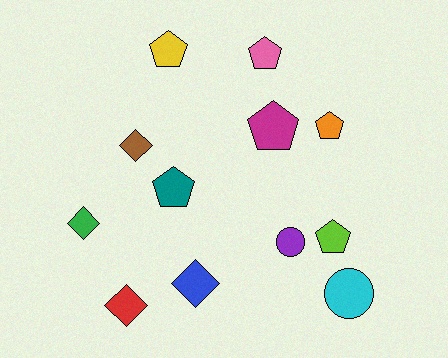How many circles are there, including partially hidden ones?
There are 2 circles.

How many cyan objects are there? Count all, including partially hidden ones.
There is 1 cyan object.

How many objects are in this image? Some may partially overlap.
There are 12 objects.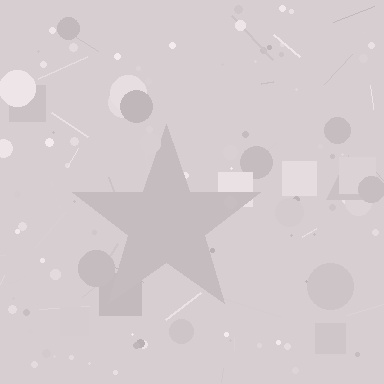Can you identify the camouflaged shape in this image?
The camouflaged shape is a star.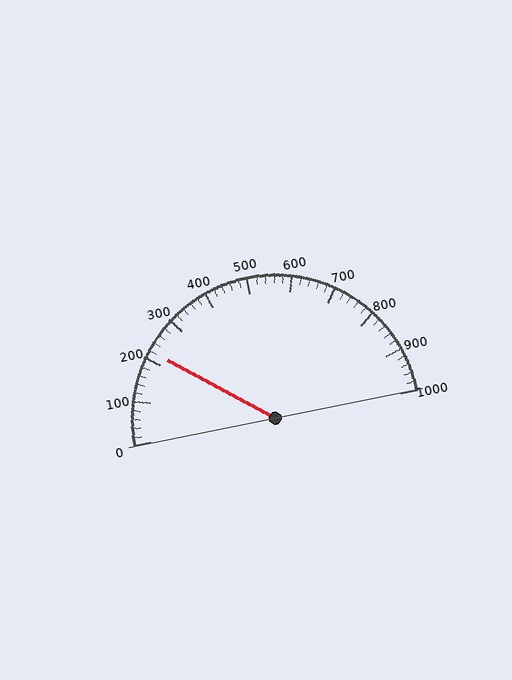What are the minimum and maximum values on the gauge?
The gauge ranges from 0 to 1000.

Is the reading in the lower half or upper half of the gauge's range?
The reading is in the lower half of the range (0 to 1000).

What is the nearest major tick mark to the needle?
The nearest major tick mark is 200.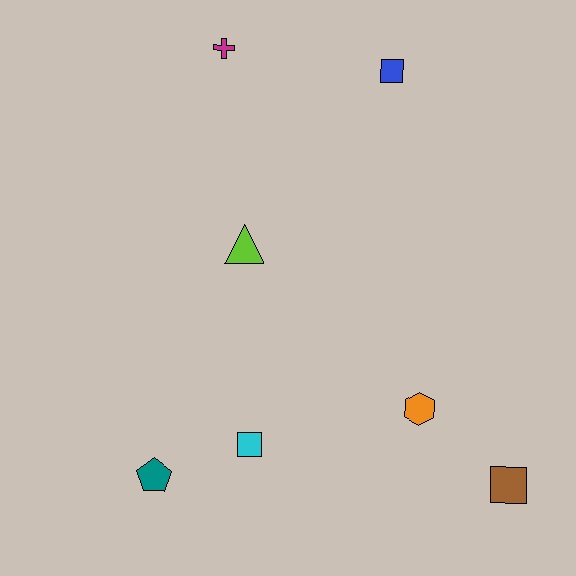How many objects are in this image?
There are 7 objects.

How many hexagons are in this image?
There is 1 hexagon.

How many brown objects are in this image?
There is 1 brown object.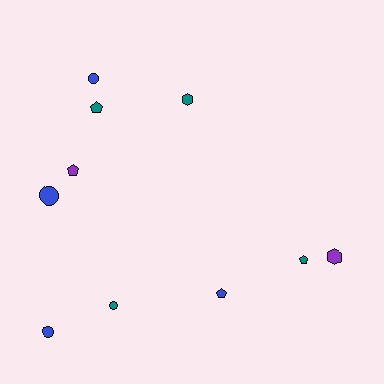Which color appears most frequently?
Blue, with 4 objects.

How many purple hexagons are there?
There is 1 purple hexagon.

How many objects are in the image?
There are 10 objects.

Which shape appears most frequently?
Pentagon, with 4 objects.